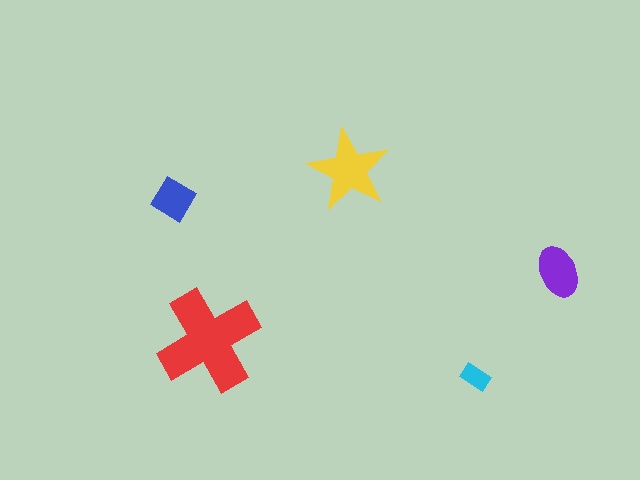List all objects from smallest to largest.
The cyan rectangle, the blue diamond, the purple ellipse, the yellow star, the red cross.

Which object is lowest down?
The cyan rectangle is bottommost.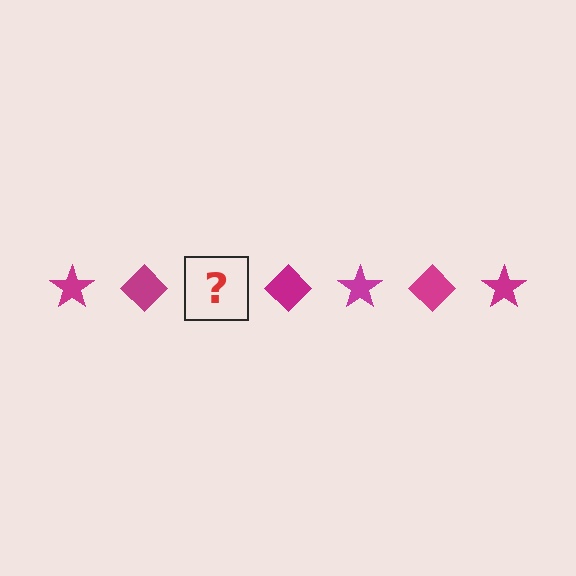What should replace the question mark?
The question mark should be replaced with a magenta star.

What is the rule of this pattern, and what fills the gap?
The rule is that the pattern cycles through star, diamond shapes in magenta. The gap should be filled with a magenta star.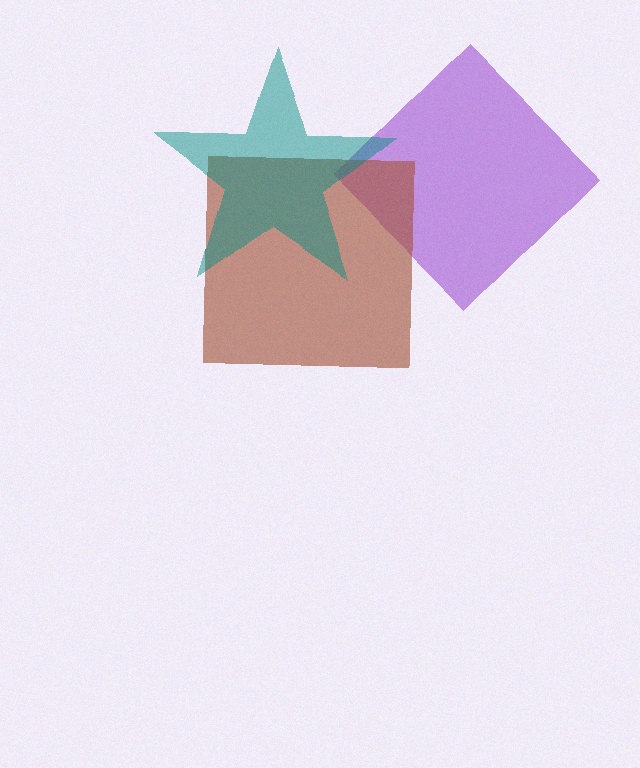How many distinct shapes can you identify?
There are 3 distinct shapes: a purple diamond, a brown square, a teal star.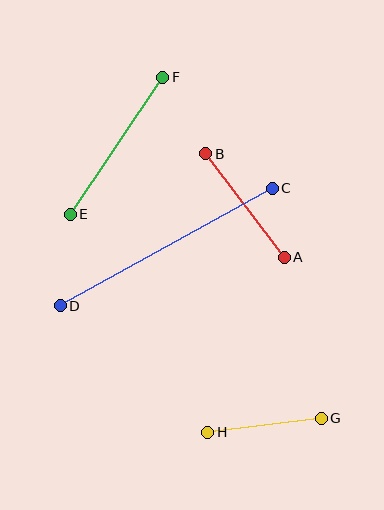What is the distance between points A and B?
The distance is approximately 130 pixels.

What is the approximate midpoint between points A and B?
The midpoint is at approximately (245, 206) pixels.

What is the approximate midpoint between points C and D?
The midpoint is at approximately (166, 247) pixels.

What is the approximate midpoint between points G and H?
The midpoint is at approximately (264, 425) pixels.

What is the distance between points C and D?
The distance is approximately 242 pixels.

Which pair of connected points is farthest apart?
Points C and D are farthest apart.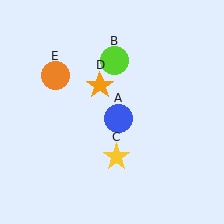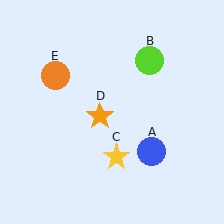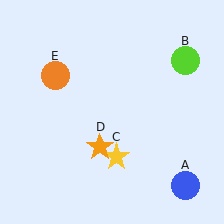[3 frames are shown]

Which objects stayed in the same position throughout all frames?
Yellow star (object C) and orange circle (object E) remained stationary.